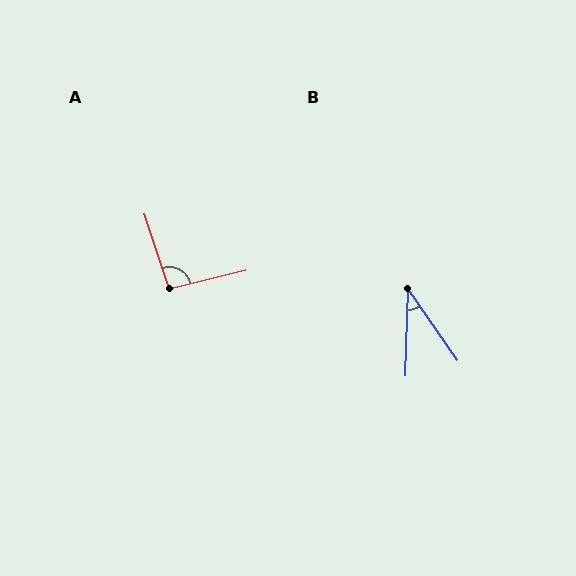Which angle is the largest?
A, at approximately 94 degrees.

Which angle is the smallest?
B, at approximately 36 degrees.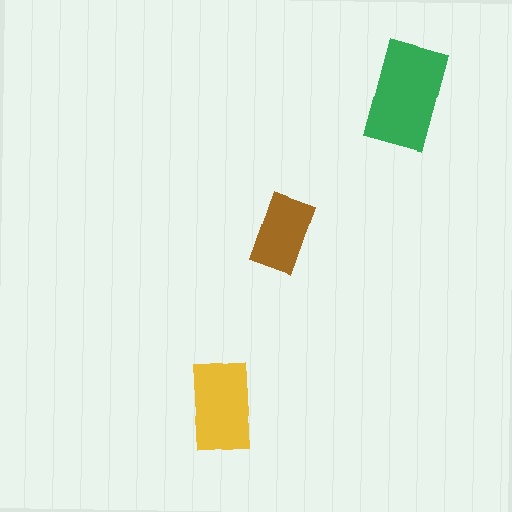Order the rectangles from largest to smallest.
the green one, the yellow one, the brown one.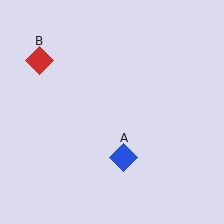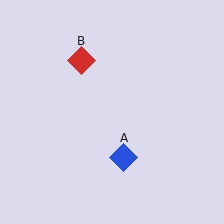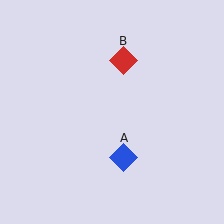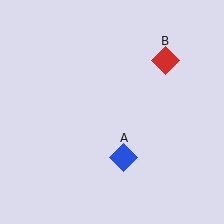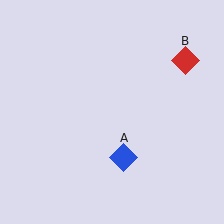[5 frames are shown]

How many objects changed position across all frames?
1 object changed position: red diamond (object B).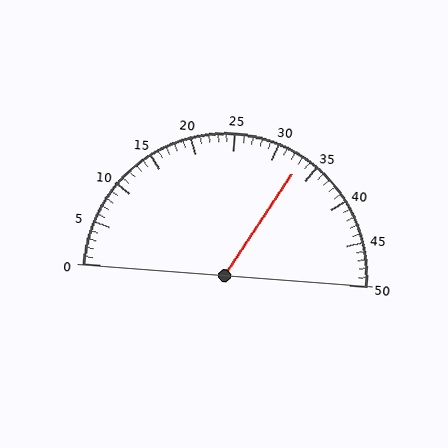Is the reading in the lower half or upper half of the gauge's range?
The reading is in the upper half of the range (0 to 50).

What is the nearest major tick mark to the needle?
The nearest major tick mark is 35.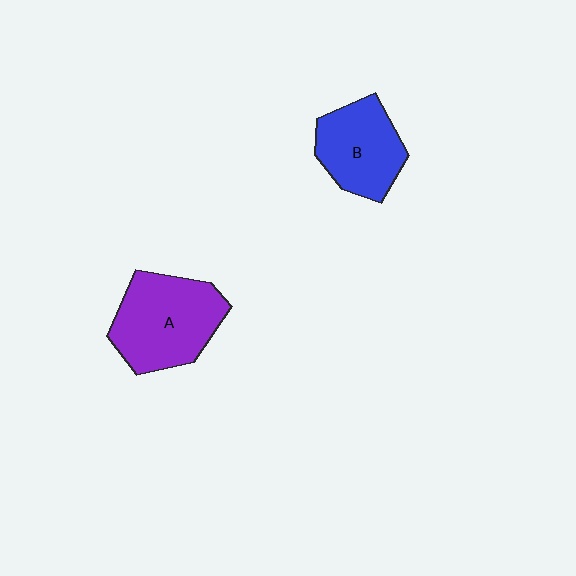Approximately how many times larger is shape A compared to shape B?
Approximately 1.3 times.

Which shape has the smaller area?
Shape B (blue).